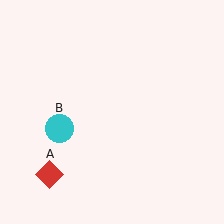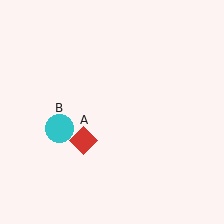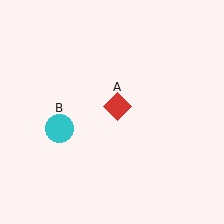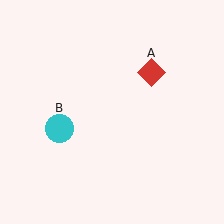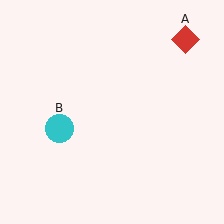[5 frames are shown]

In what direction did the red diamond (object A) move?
The red diamond (object A) moved up and to the right.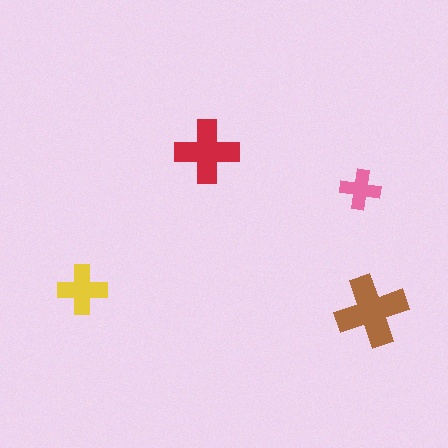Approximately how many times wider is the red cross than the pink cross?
About 1.5 times wider.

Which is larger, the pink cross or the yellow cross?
The yellow one.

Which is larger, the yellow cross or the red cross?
The red one.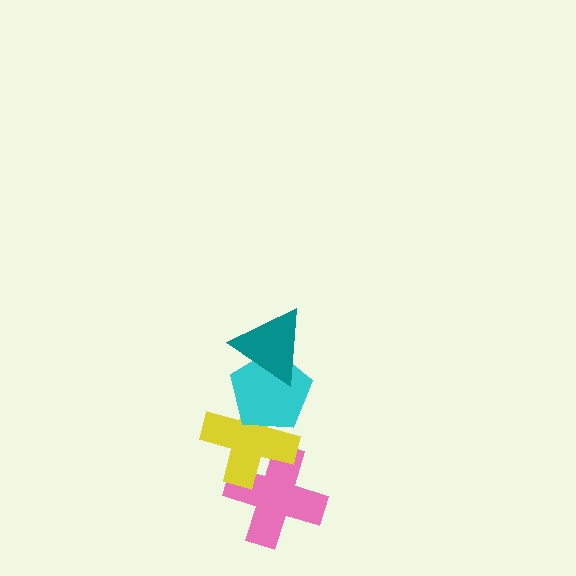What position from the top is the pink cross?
The pink cross is 4th from the top.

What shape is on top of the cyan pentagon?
The teal triangle is on top of the cyan pentagon.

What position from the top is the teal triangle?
The teal triangle is 1st from the top.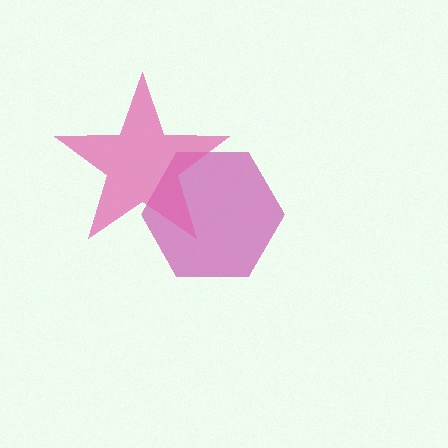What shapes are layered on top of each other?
The layered shapes are: a magenta hexagon, a pink star.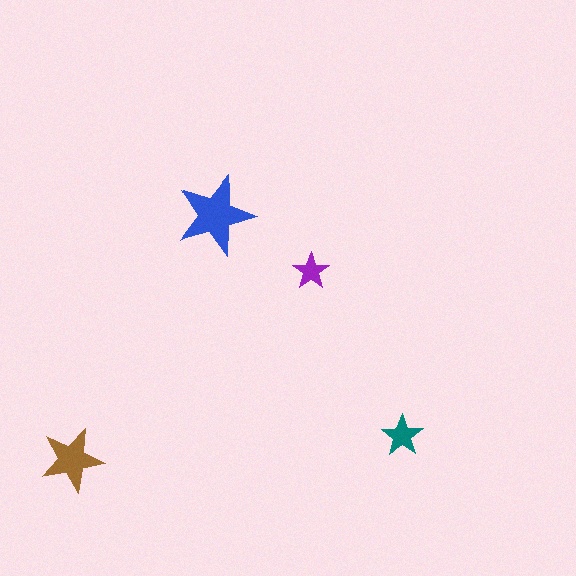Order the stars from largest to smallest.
the blue one, the brown one, the teal one, the purple one.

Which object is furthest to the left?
The brown star is leftmost.